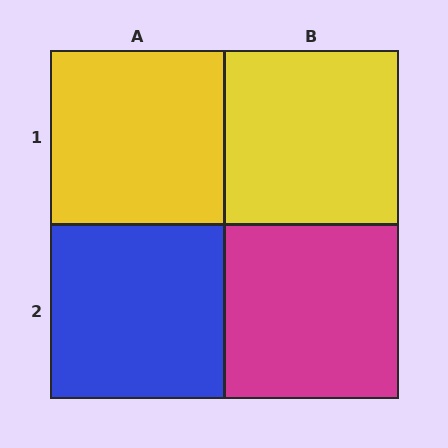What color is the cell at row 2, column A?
Blue.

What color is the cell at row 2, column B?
Magenta.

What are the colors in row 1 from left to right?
Yellow, yellow.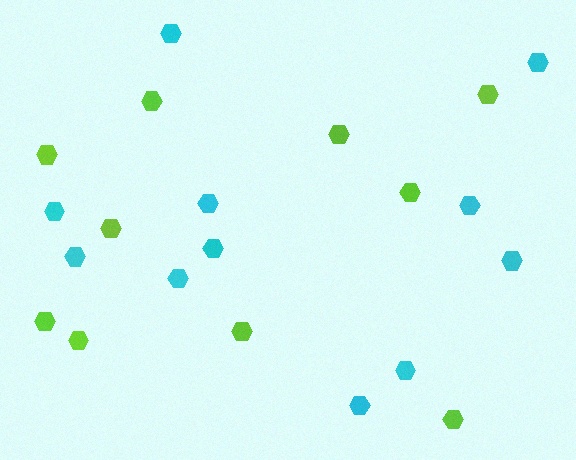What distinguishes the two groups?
There are 2 groups: one group of cyan hexagons (11) and one group of lime hexagons (10).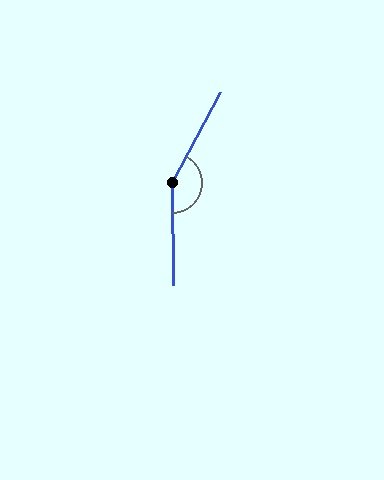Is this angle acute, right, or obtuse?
It is obtuse.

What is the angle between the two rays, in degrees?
Approximately 151 degrees.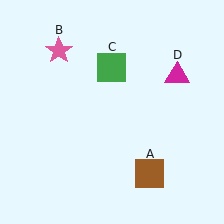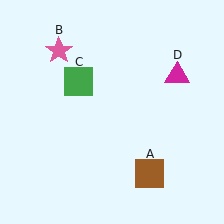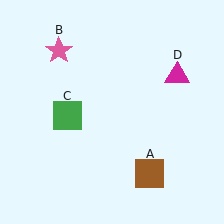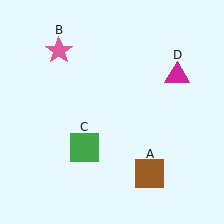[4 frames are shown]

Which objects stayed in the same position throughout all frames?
Brown square (object A) and pink star (object B) and magenta triangle (object D) remained stationary.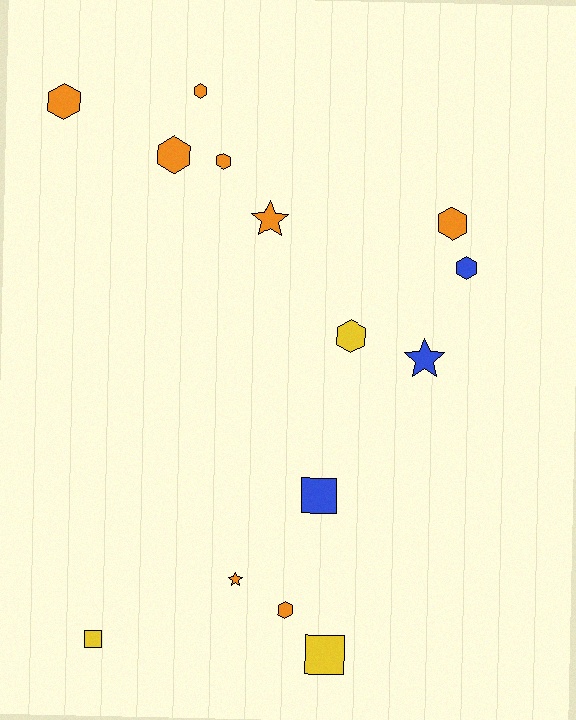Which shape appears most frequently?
Hexagon, with 8 objects.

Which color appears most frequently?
Orange, with 8 objects.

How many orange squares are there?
There are no orange squares.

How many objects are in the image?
There are 14 objects.